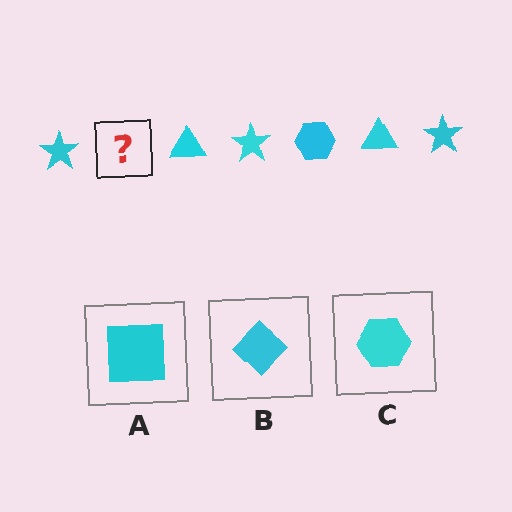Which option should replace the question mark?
Option C.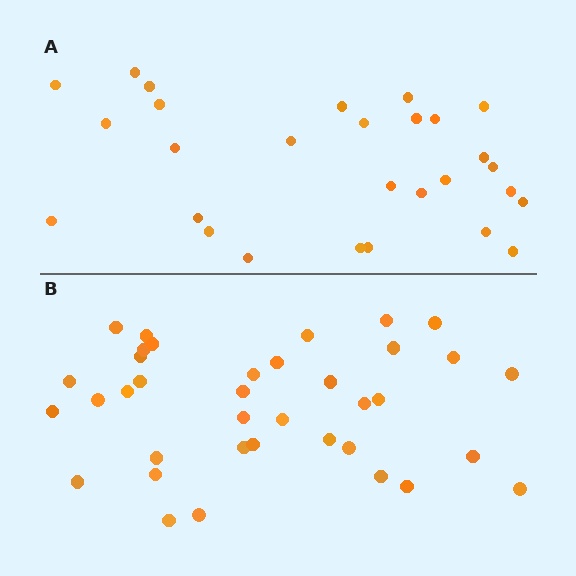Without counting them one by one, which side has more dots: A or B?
Region B (the bottom region) has more dots.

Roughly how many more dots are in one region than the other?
Region B has roughly 8 or so more dots than region A.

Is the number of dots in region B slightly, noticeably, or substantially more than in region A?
Region B has noticeably more, but not dramatically so. The ratio is roughly 1.3 to 1.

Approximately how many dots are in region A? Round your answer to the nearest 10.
About 30 dots. (The exact count is 28, which rounds to 30.)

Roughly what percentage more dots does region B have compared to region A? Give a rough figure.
About 30% more.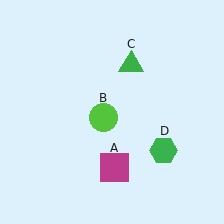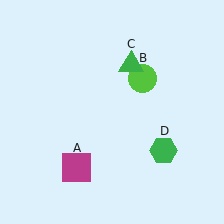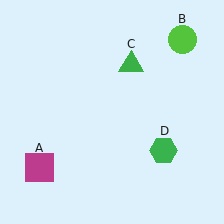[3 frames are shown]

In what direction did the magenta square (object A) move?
The magenta square (object A) moved left.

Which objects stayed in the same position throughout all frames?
Green triangle (object C) and green hexagon (object D) remained stationary.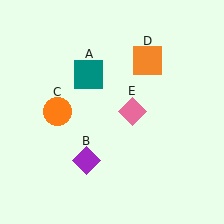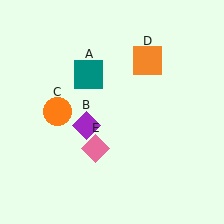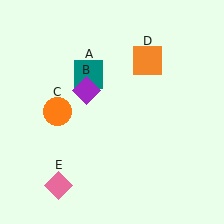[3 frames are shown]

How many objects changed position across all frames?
2 objects changed position: purple diamond (object B), pink diamond (object E).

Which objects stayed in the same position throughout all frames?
Teal square (object A) and orange circle (object C) and orange square (object D) remained stationary.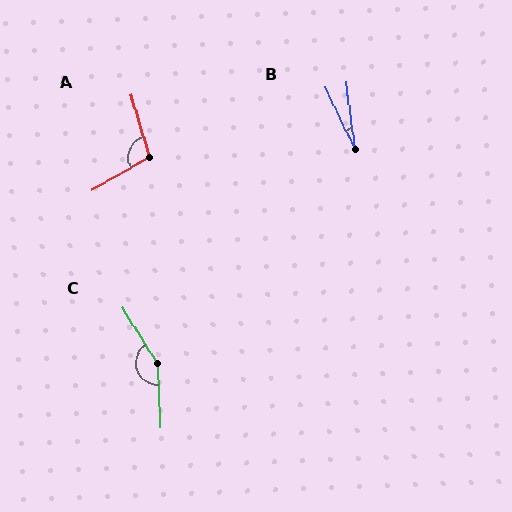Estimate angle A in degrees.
Approximately 103 degrees.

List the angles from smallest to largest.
B (18°), A (103°), C (151°).